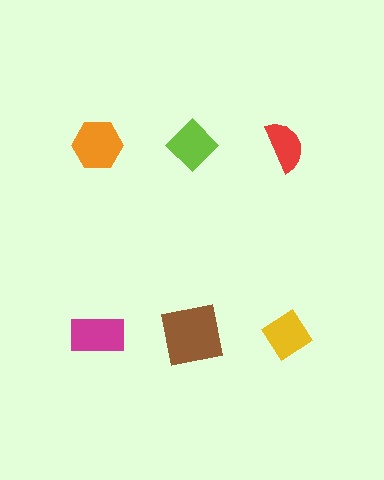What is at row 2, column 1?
A magenta rectangle.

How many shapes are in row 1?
3 shapes.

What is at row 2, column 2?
A brown square.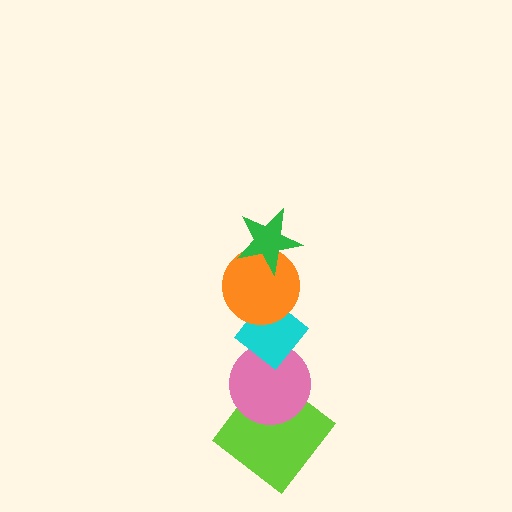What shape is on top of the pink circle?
The cyan diamond is on top of the pink circle.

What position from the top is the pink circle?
The pink circle is 4th from the top.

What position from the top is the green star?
The green star is 1st from the top.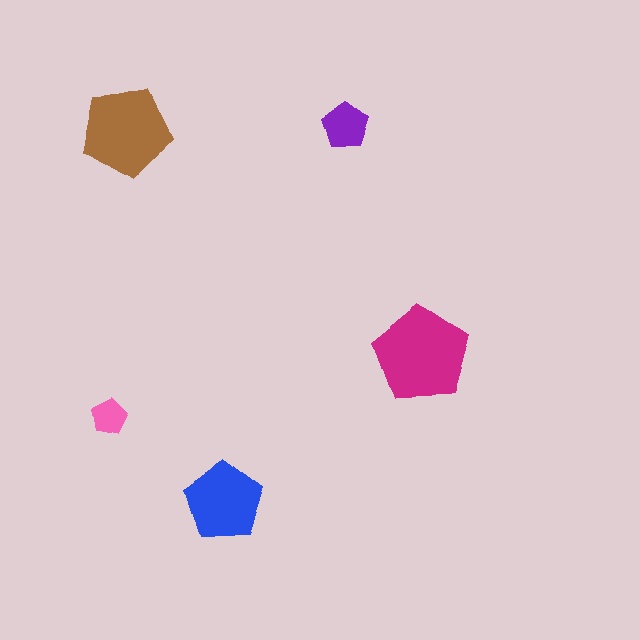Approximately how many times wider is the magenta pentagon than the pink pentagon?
About 2.5 times wider.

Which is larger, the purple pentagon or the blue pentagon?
The blue one.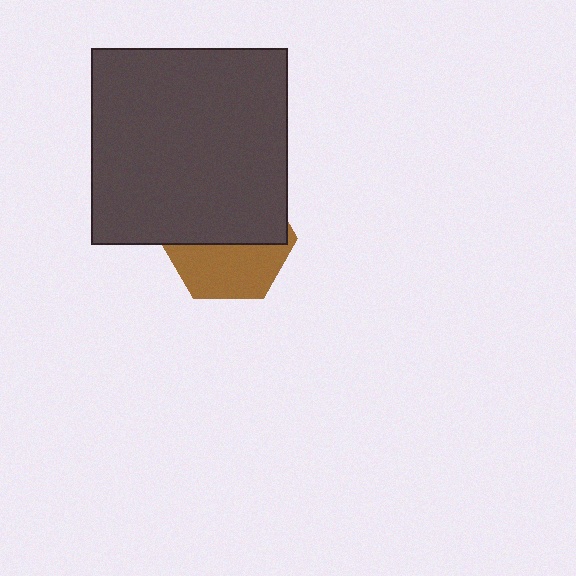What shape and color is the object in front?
The object in front is a dark gray square.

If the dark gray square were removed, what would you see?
You would see the complete brown hexagon.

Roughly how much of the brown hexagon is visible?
A small part of it is visible (roughly 44%).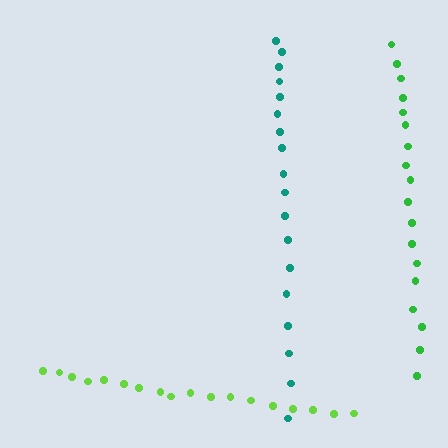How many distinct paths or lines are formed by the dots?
There are 3 distinct paths.